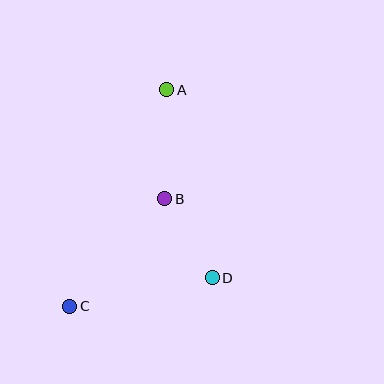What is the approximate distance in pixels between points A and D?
The distance between A and D is approximately 193 pixels.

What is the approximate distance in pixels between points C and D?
The distance between C and D is approximately 145 pixels.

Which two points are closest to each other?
Points B and D are closest to each other.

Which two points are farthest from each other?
Points A and C are farthest from each other.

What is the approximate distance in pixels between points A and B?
The distance between A and B is approximately 109 pixels.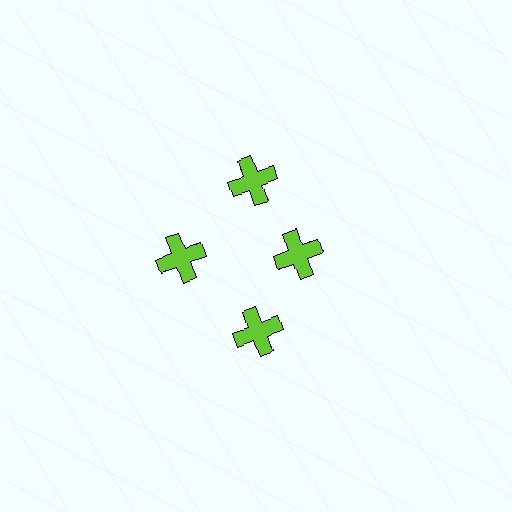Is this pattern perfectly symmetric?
No. The 4 lime crosses are arranged in a ring, but one element near the 3 o'clock position is pulled inward toward the center, breaking the 4-fold rotational symmetry.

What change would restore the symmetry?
The symmetry would be restored by moving it outward, back onto the ring so that all 4 crosses sit at equal angles and equal distance from the center.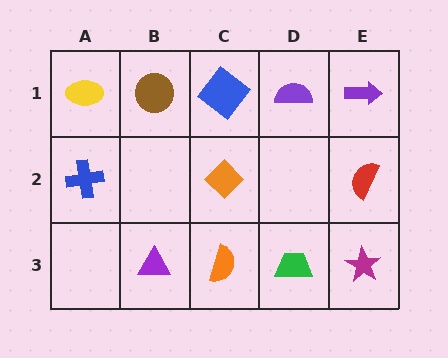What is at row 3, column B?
A purple triangle.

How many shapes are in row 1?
5 shapes.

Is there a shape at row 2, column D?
No, that cell is empty.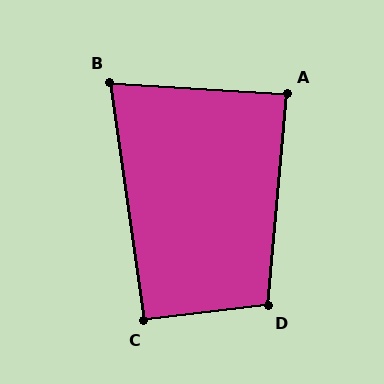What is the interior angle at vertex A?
Approximately 89 degrees (approximately right).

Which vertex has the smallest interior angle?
B, at approximately 78 degrees.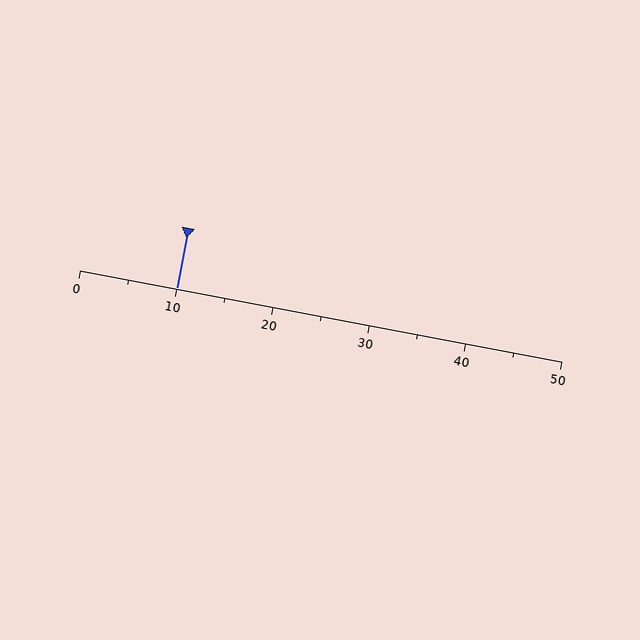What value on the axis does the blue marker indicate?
The marker indicates approximately 10.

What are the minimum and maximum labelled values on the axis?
The axis runs from 0 to 50.